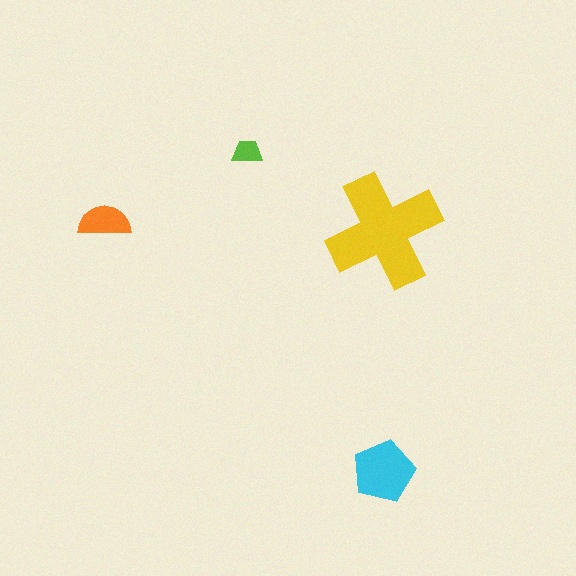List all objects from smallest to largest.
The lime trapezoid, the orange semicircle, the cyan pentagon, the yellow cross.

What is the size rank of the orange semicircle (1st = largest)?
3rd.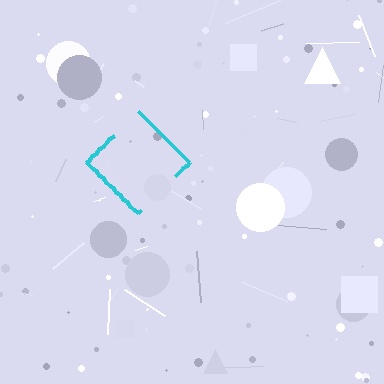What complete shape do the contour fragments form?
The contour fragments form a diamond.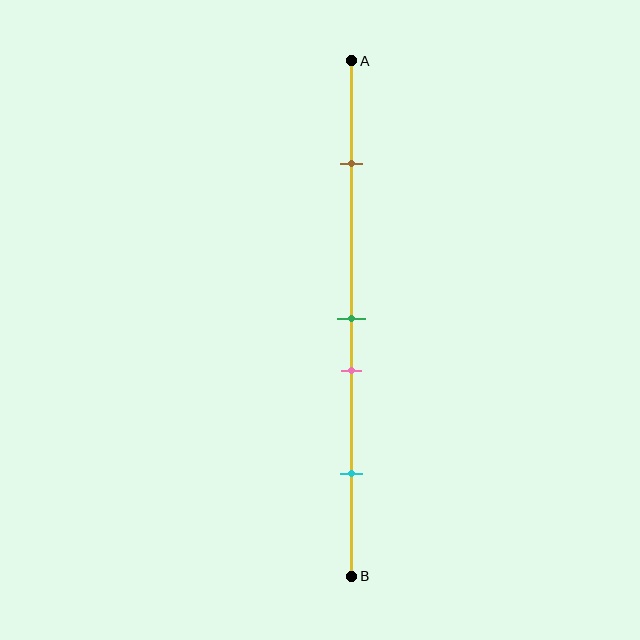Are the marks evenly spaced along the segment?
No, the marks are not evenly spaced.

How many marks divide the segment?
There are 4 marks dividing the segment.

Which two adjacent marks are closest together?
The green and pink marks are the closest adjacent pair.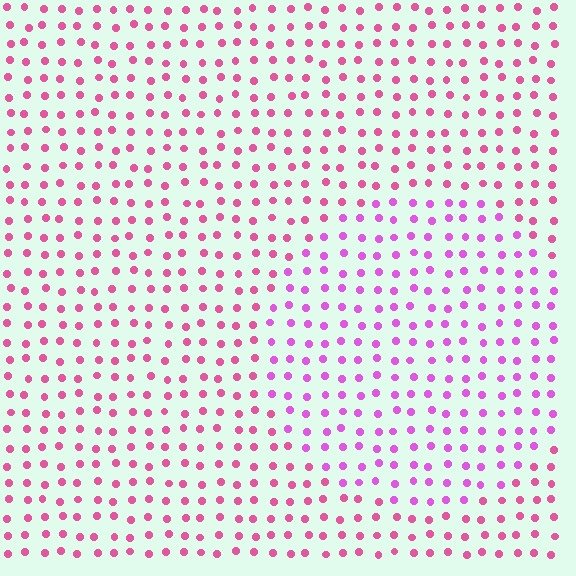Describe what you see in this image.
The image is filled with small pink elements in a uniform arrangement. A circle-shaped region is visible where the elements are tinted to a slightly different hue, forming a subtle color boundary.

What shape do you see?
I see a circle.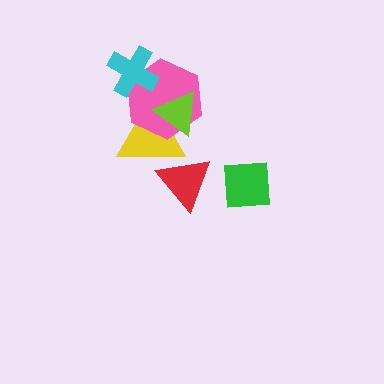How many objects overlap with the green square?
0 objects overlap with the green square.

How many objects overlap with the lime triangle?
2 objects overlap with the lime triangle.